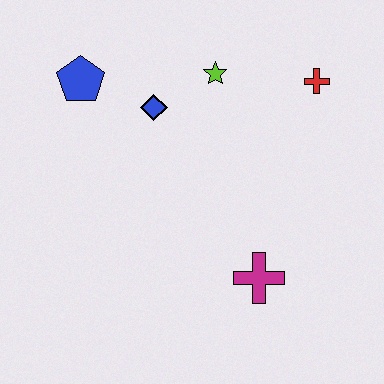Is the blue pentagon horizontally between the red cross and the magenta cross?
No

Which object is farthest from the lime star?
The magenta cross is farthest from the lime star.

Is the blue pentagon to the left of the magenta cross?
Yes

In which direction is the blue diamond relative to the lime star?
The blue diamond is to the left of the lime star.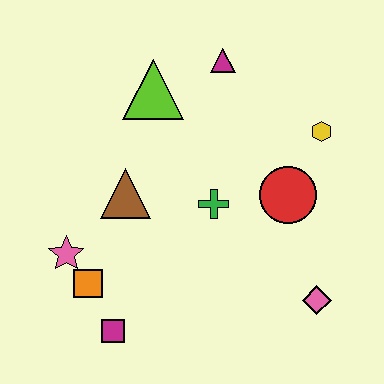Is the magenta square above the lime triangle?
No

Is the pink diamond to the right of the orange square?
Yes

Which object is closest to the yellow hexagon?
The red circle is closest to the yellow hexagon.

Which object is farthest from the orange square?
The yellow hexagon is farthest from the orange square.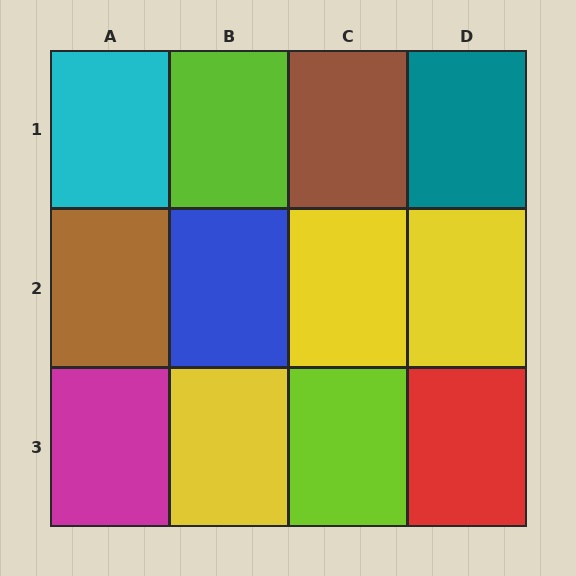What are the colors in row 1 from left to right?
Cyan, lime, brown, teal.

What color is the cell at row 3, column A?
Magenta.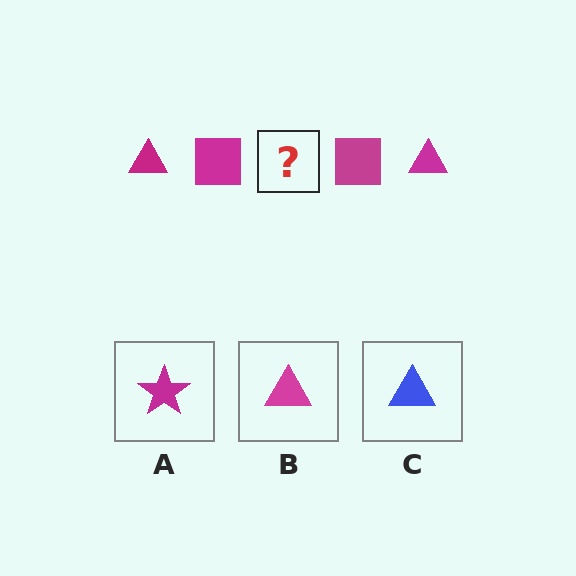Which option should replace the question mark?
Option B.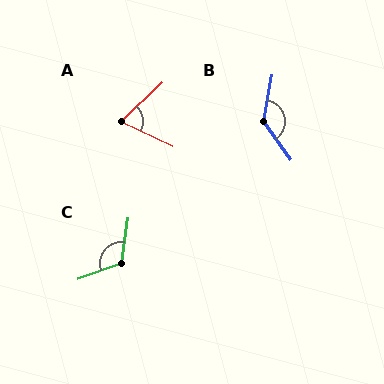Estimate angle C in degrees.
Approximately 118 degrees.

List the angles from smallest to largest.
A (70°), C (118°), B (134°).